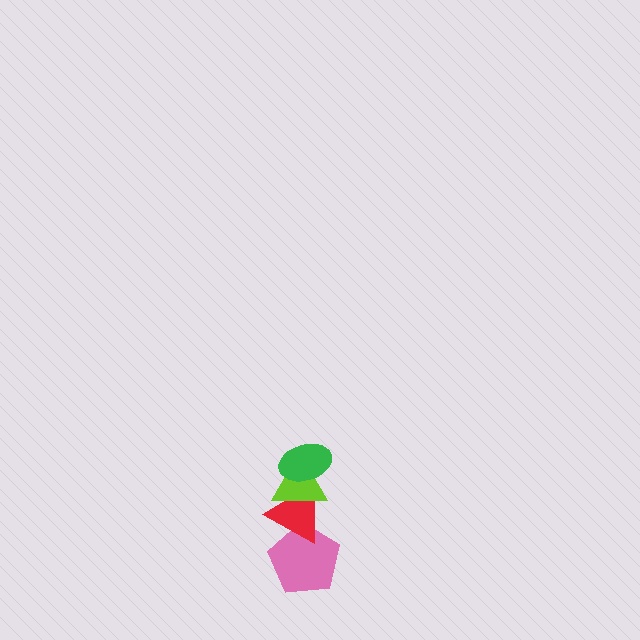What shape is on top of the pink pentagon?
The red triangle is on top of the pink pentagon.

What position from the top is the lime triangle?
The lime triangle is 2nd from the top.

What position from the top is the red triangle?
The red triangle is 3rd from the top.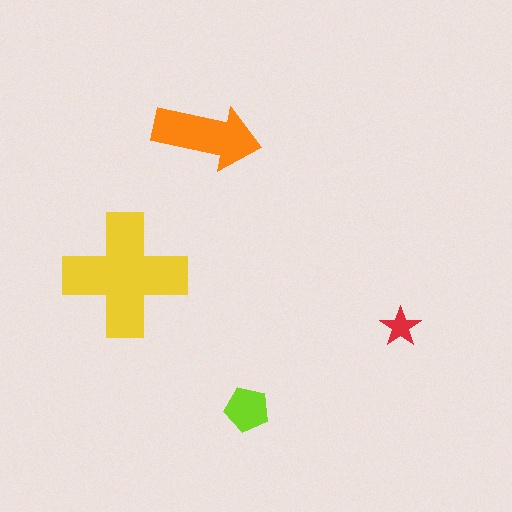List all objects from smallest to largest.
The red star, the lime pentagon, the orange arrow, the yellow cross.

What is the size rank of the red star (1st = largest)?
4th.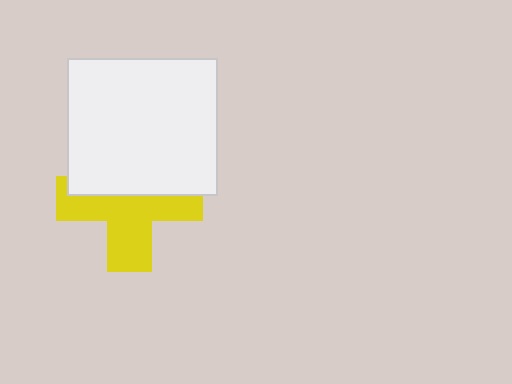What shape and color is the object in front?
The object in front is a white rectangle.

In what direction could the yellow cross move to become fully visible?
The yellow cross could move down. That would shift it out from behind the white rectangle entirely.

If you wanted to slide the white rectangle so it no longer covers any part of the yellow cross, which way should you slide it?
Slide it up — that is the most direct way to separate the two shapes.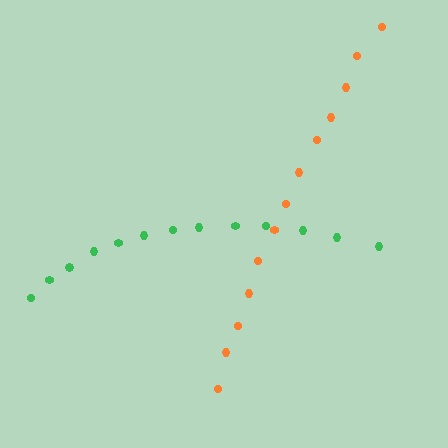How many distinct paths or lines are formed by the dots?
There are 2 distinct paths.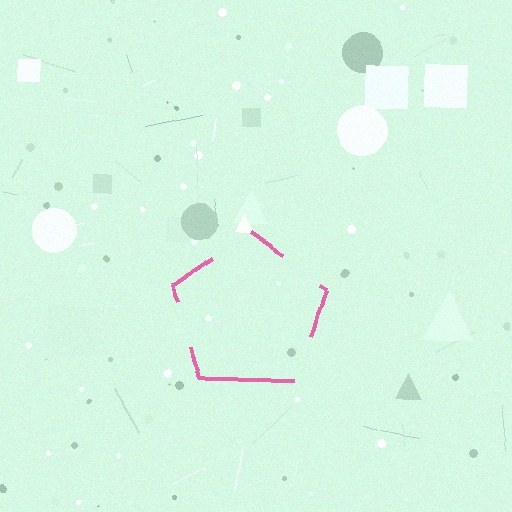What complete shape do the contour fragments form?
The contour fragments form a pentagon.